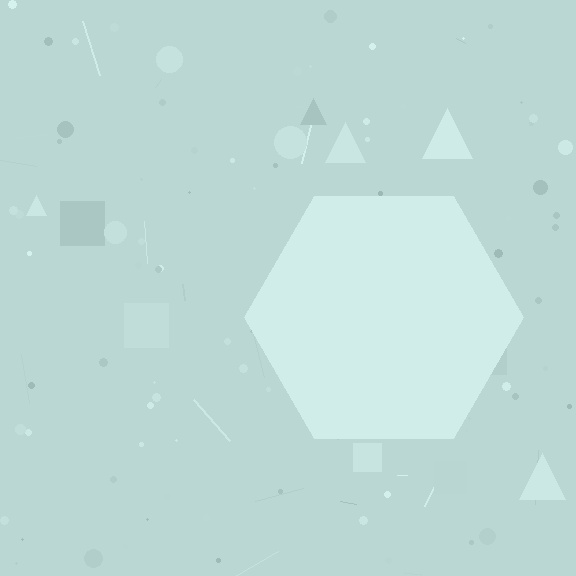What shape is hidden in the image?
A hexagon is hidden in the image.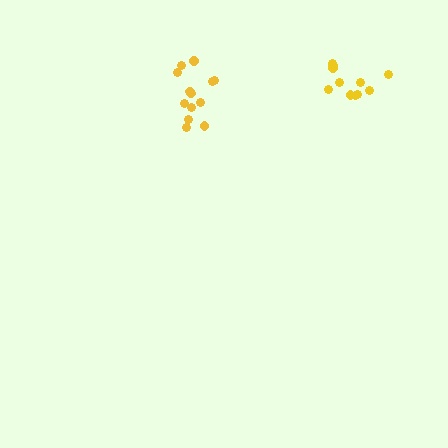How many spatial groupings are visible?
There are 2 spatial groupings.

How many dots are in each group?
Group 1: 11 dots, Group 2: 13 dots (24 total).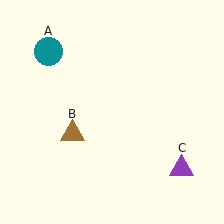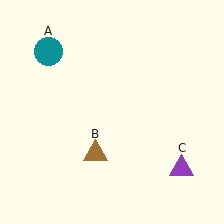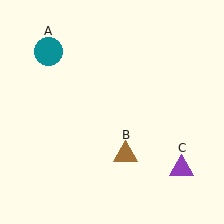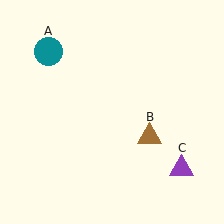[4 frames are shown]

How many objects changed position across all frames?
1 object changed position: brown triangle (object B).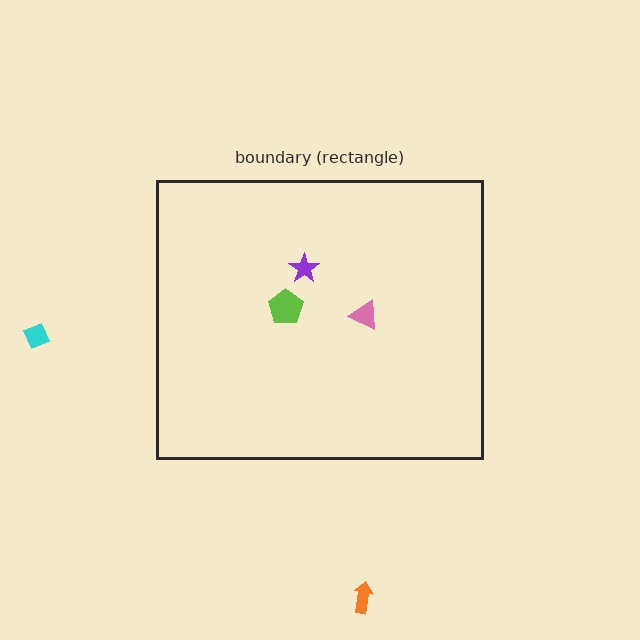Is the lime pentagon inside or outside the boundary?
Inside.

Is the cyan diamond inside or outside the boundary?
Outside.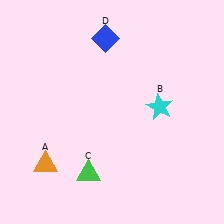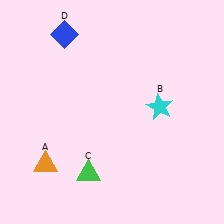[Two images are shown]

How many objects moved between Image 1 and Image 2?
1 object moved between the two images.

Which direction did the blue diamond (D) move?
The blue diamond (D) moved left.